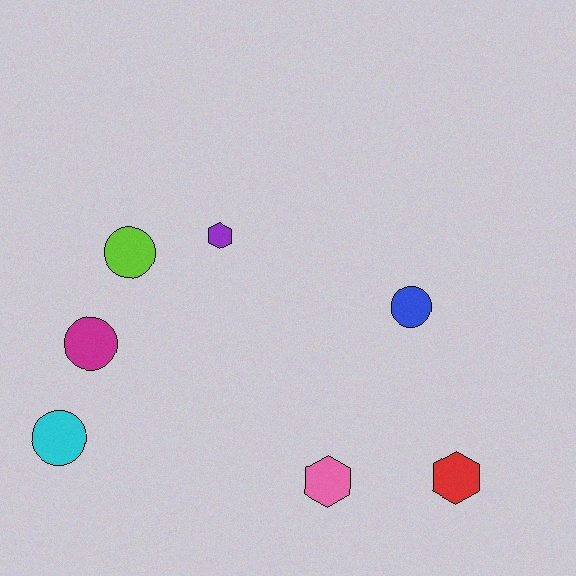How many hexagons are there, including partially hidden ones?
There are 3 hexagons.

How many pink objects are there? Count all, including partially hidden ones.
There is 1 pink object.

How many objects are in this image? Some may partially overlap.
There are 7 objects.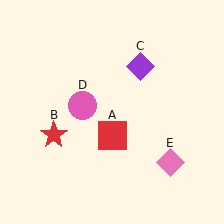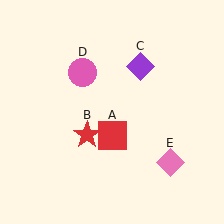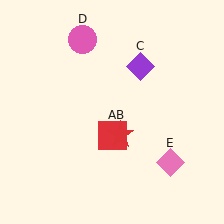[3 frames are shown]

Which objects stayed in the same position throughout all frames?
Red square (object A) and purple diamond (object C) and pink diamond (object E) remained stationary.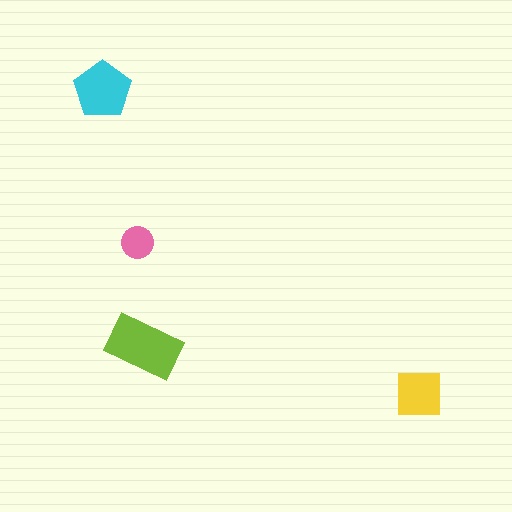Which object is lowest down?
The yellow square is bottommost.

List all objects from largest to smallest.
The lime rectangle, the cyan pentagon, the yellow square, the pink circle.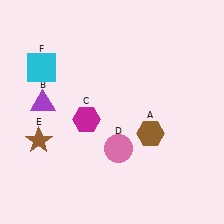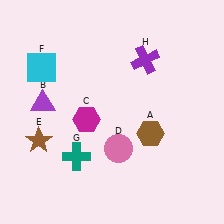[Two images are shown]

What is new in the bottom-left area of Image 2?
A teal cross (G) was added in the bottom-left area of Image 2.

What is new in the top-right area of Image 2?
A purple cross (H) was added in the top-right area of Image 2.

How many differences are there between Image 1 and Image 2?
There are 2 differences between the two images.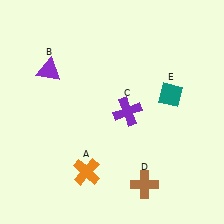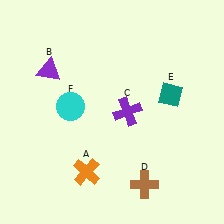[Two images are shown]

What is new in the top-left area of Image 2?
A cyan circle (F) was added in the top-left area of Image 2.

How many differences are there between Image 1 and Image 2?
There is 1 difference between the two images.